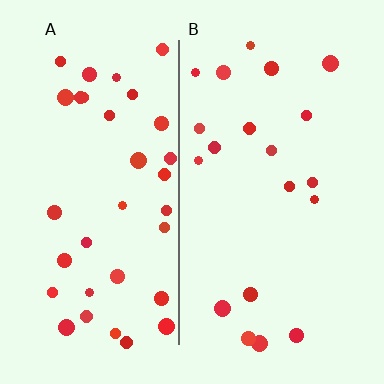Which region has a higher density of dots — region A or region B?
A (the left).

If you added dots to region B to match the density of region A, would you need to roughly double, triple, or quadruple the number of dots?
Approximately double.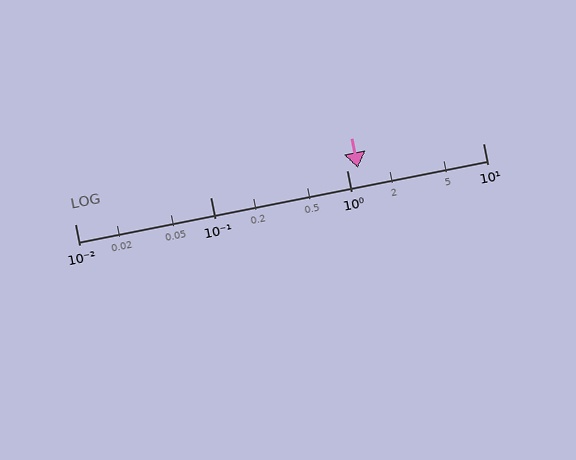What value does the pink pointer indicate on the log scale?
The pointer indicates approximately 1.2.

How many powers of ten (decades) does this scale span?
The scale spans 3 decades, from 0.01 to 10.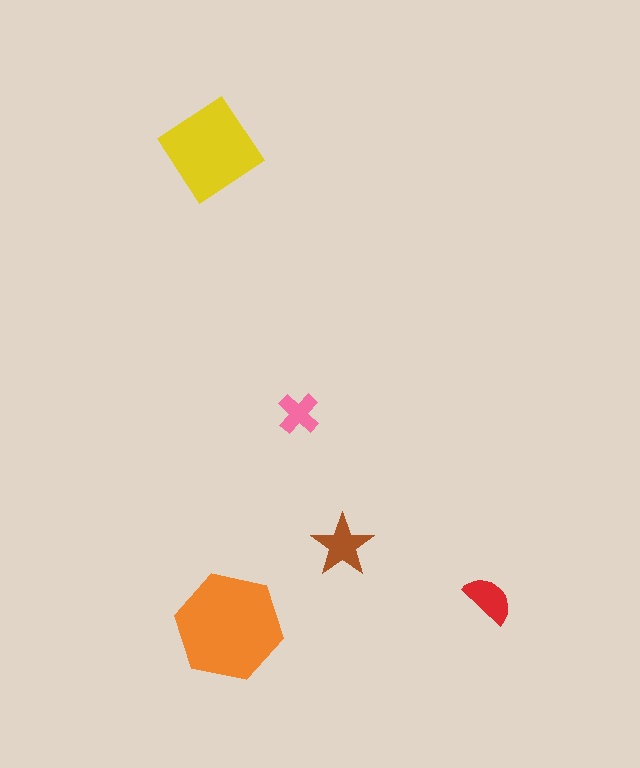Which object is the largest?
The orange hexagon.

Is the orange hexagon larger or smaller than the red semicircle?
Larger.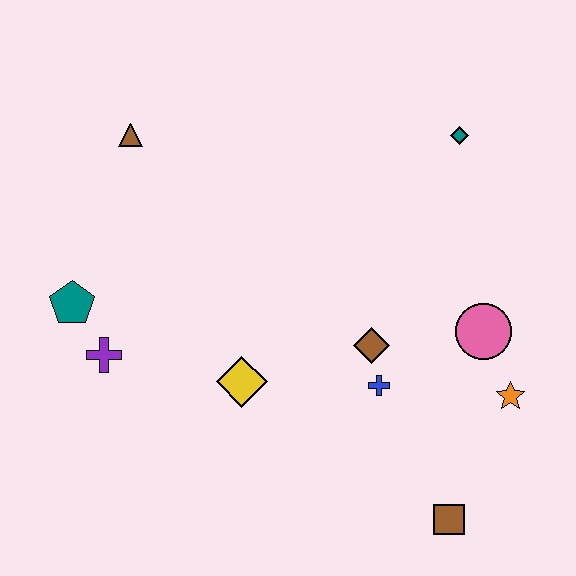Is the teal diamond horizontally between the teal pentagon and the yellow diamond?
No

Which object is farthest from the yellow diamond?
The teal diamond is farthest from the yellow diamond.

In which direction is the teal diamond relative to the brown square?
The teal diamond is above the brown square.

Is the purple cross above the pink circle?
No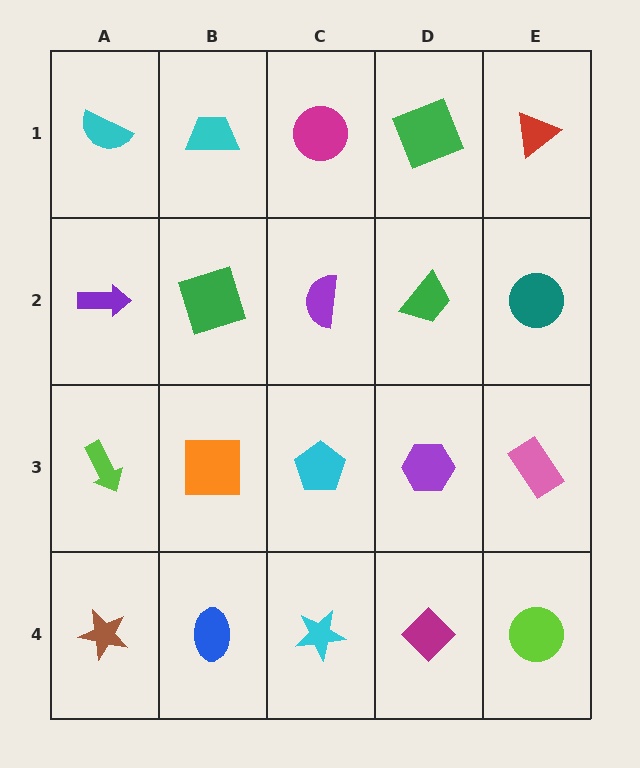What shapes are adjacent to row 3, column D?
A green trapezoid (row 2, column D), a magenta diamond (row 4, column D), a cyan pentagon (row 3, column C), a pink rectangle (row 3, column E).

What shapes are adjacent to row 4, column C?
A cyan pentagon (row 3, column C), a blue ellipse (row 4, column B), a magenta diamond (row 4, column D).